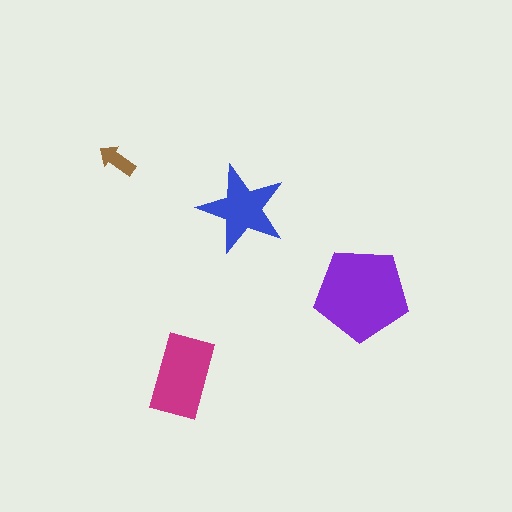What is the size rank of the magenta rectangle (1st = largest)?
2nd.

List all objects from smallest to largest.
The brown arrow, the blue star, the magenta rectangle, the purple pentagon.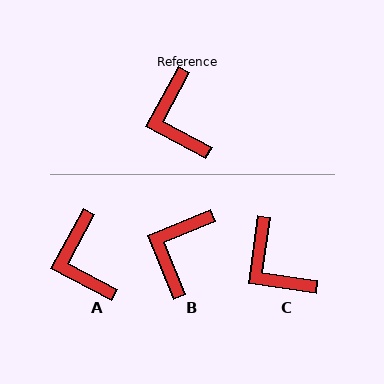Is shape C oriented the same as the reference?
No, it is off by about 21 degrees.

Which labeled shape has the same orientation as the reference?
A.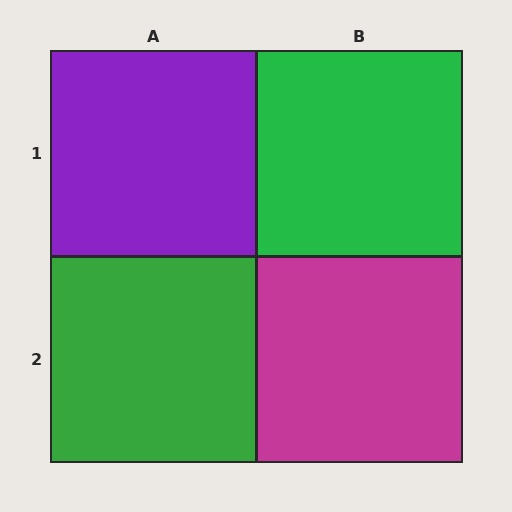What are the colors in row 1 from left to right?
Purple, green.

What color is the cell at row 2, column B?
Magenta.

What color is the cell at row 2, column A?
Green.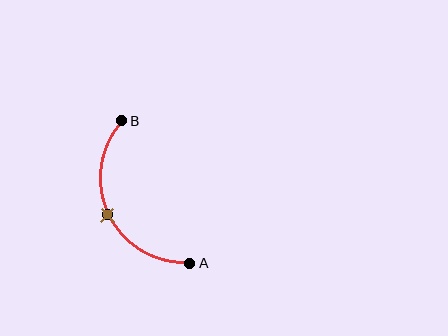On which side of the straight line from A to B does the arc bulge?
The arc bulges to the left of the straight line connecting A and B.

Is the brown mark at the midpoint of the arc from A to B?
Yes. The brown mark lies on the arc at equal arc-length from both A and B — it is the arc midpoint.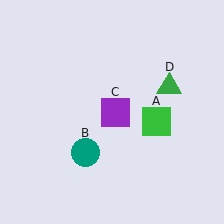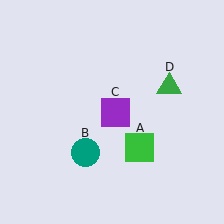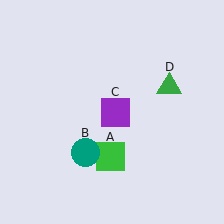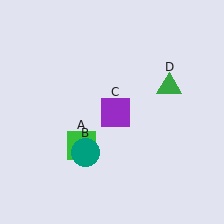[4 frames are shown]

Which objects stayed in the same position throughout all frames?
Teal circle (object B) and purple square (object C) and green triangle (object D) remained stationary.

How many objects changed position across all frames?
1 object changed position: green square (object A).